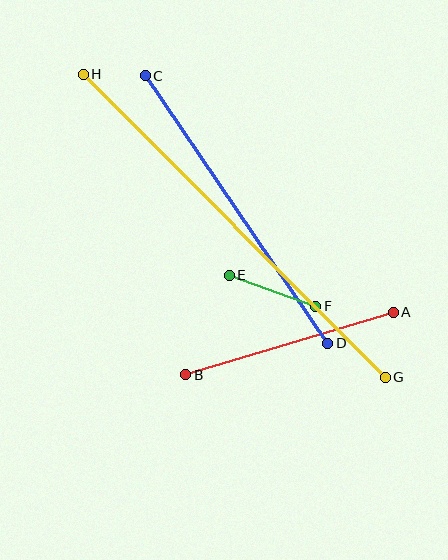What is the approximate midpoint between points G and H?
The midpoint is at approximately (234, 226) pixels.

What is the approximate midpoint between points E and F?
The midpoint is at approximately (272, 291) pixels.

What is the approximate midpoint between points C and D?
The midpoint is at approximately (236, 209) pixels.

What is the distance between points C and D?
The distance is approximately 324 pixels.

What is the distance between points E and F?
The distance is approximately 92 pixels.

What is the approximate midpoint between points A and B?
The midpoint is at approximately (289, 344) pixels.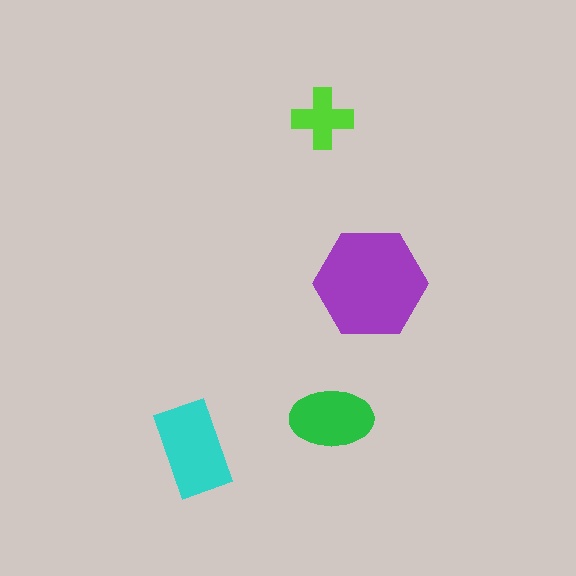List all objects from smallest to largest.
The lime cross, the green ellipse, the cyan rectangle, the purple hexagon.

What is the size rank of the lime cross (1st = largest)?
4th.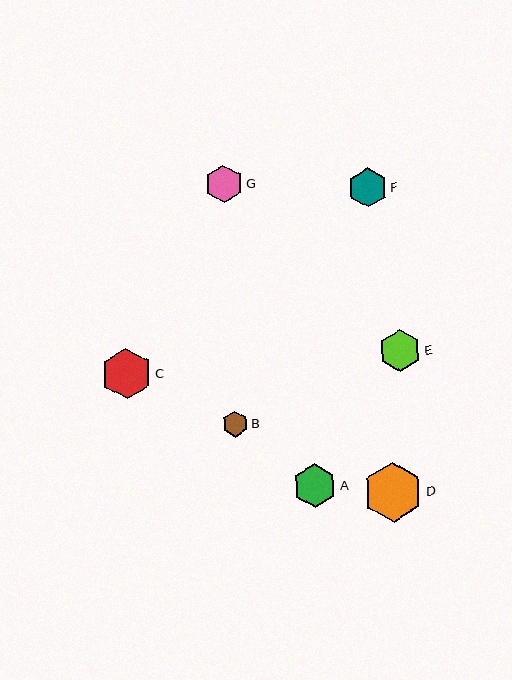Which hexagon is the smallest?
Hexagon B is the smallest with a size of approximately 26 pixels.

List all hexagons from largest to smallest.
From largest to smallest: D, C, A, E, F, G, B.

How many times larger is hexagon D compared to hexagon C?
Hexagon D is approximately 1.2 times the size of hexagon C.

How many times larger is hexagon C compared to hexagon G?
Hexagon C is approximately 1.4 times the size of hexagon G.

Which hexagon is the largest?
Hexagon D is the largest with a size of approximately 59 pixels.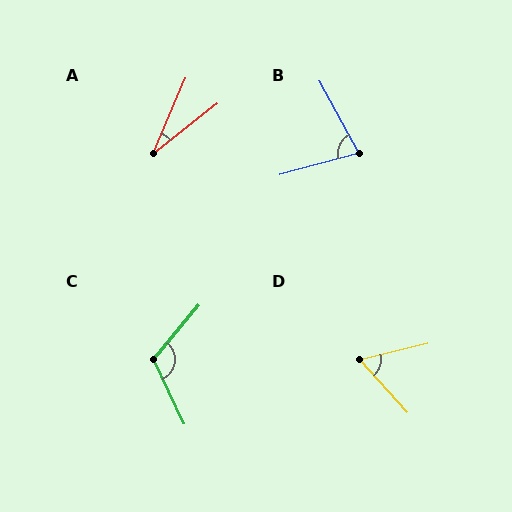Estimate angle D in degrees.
Approximately 62 degrees.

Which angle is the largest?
C, at approximately 114 degrees.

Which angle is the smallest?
A, at approximately 29 degrees.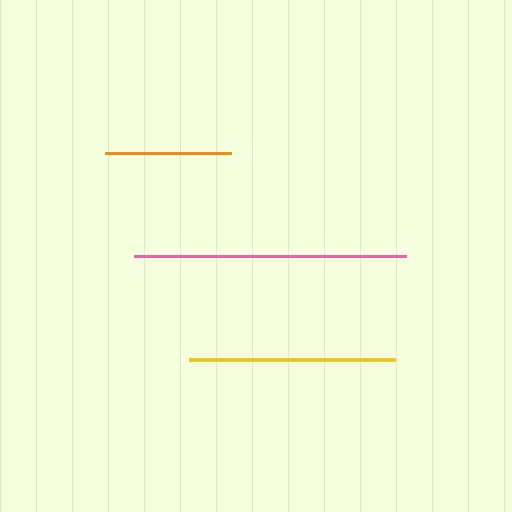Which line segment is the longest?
The pink line is the longest at approximately 272 pixels.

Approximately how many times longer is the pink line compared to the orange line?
The pink line is approximately 2.1 times the length of the orange line.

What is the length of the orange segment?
The orange segment is approximately 126 pixels long.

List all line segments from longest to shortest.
From longest to shortest: pink, yellow, orange.